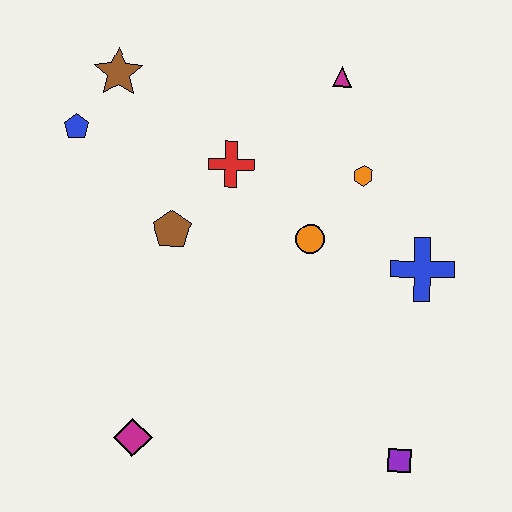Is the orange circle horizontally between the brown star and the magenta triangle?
Yes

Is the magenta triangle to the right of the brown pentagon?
Yes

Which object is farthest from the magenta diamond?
The magenta triangle is farthest from the magenta diamond.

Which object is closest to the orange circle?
The orange hexagon is closest to the orange circle.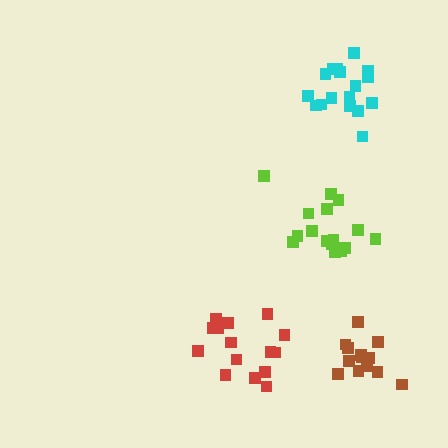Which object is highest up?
The cyan cluster is topmost.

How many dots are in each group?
Group 1: 16 dots, Group 2: 15 dots, Group 3: 13 dots, Group 4: 17 dots (61 total).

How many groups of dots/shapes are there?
There are 4 groups.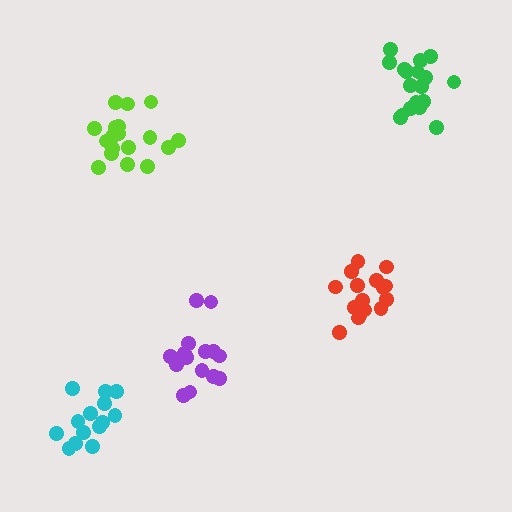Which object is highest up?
The green cluster is topmost.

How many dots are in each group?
Group 1: 15 dots, Group 2: 18 dots, Group 3: 16 dots, Group 4: 18 dots, Group 5: 15 dots (82 total).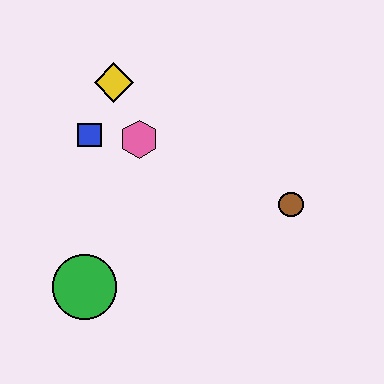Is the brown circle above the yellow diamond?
No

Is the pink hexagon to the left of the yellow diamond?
No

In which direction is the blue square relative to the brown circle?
The blue square is to the left of the brown circle.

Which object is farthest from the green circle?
The brown circle is farthest from the green circle.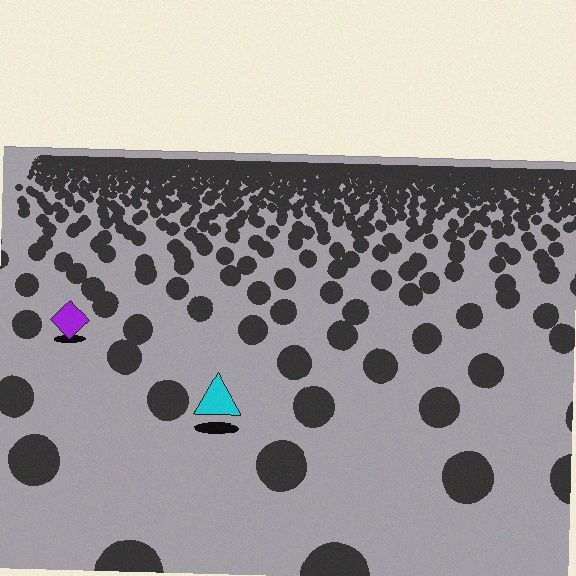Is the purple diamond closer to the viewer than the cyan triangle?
No. The cyan triangle is closer — you can tell from the texture gradient: the ground texture is coarser near it.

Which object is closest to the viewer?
The cyan triangle is closest. The texture marks near it are larger and more spread out.